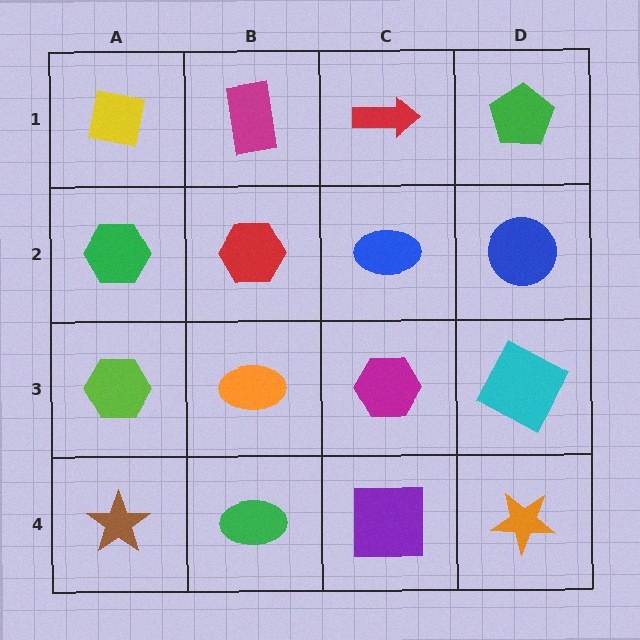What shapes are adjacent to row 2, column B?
A magenta rectangle (row 1, column B), an orange ellipse (row 3, column B), a green hexagon (row 2, column A), a blue ellipse (row 2, column C).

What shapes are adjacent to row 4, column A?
A lime hexagon (row 3, column A), a green ellipse (row 4, column B).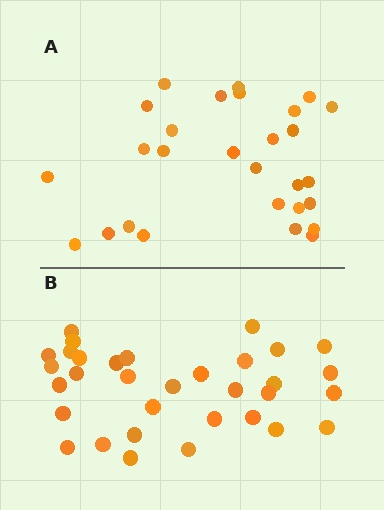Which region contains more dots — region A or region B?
Region B (the bottom region) has more dots.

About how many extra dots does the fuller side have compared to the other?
Region B has about 5 more dots than region A.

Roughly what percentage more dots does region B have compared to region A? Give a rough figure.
About 20% more.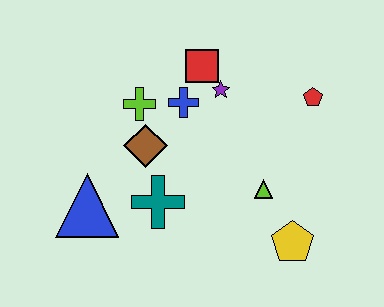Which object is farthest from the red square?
The yellow pentagon is farthest from the red square.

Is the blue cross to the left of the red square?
Yes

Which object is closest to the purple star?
The red square is closest to the purple star.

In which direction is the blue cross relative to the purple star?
The blue cross is to the left of the purple star.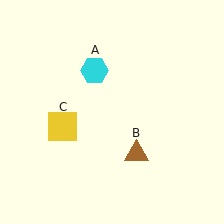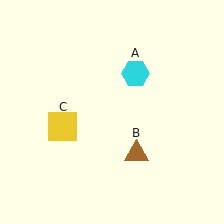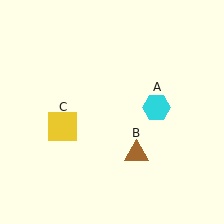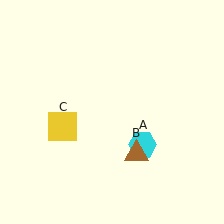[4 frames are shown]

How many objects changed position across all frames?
1 object changed position: cyan hexagon (object A).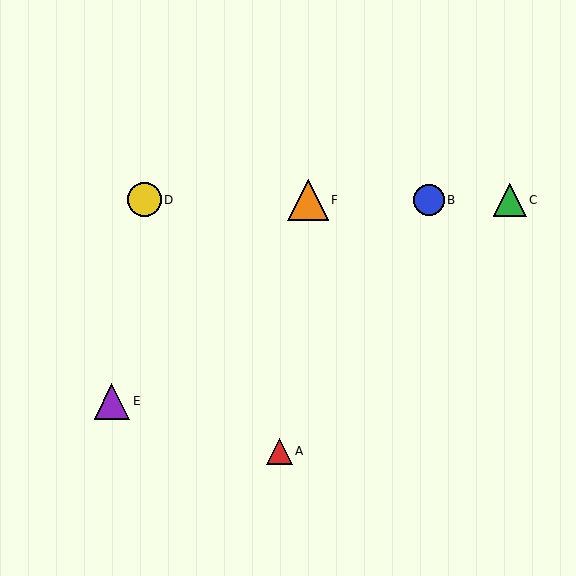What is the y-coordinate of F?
Object F is at y≈200.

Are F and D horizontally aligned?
Yes, both are at y≈200.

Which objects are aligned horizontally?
Objects B, C, D, F are aligned horizontally.